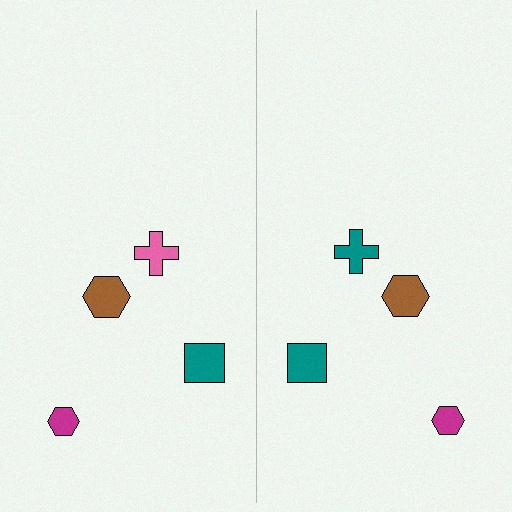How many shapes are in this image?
There are 8 shapes in this image.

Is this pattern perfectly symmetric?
No, the pattern is not perfectly symmetric. The teal cross on the right side breaks the symmetry — its mirror counterpart is pink.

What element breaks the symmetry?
The teal cross on the right side breaks the symmetry — its mirror counterpart is pink.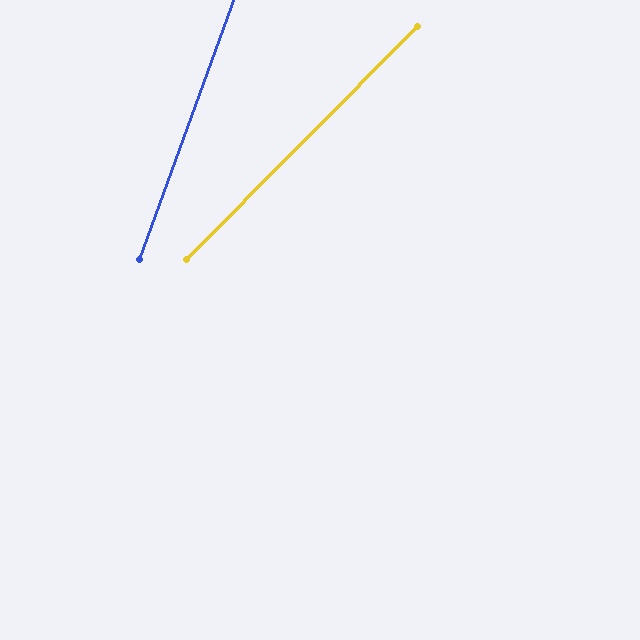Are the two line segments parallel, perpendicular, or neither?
Neither parallel nor perpendicular — they differ by about 25°.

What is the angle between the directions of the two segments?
Approximately 25 degrees.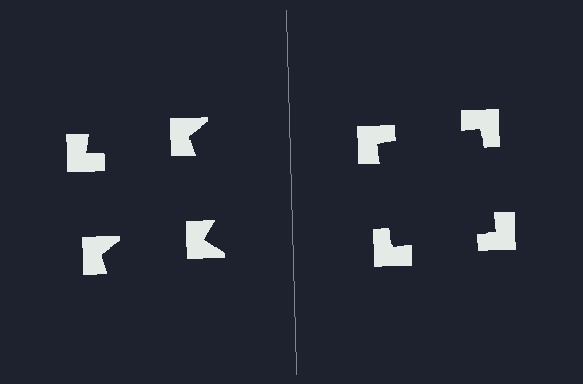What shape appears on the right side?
An illusory square.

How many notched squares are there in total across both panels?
8 — 4 on each side.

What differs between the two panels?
The notched squares are positioned identically on both sides; only the wedge orientations differ. On the right they align to a square; on the left they are misaligned.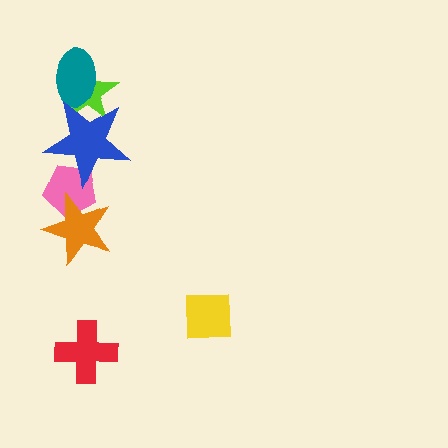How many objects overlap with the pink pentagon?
2 objects overlap with the pink pentagon.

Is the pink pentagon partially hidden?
Yes, it is partially covered by another shape.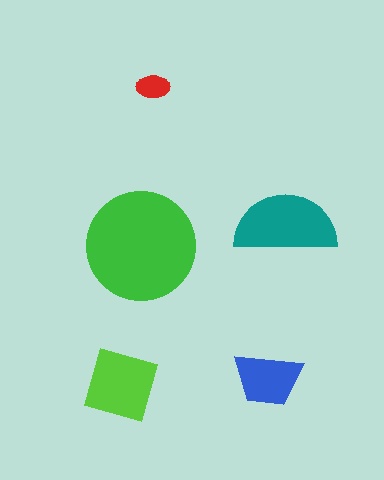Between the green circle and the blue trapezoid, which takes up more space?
The green circle.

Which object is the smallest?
The red ellipse.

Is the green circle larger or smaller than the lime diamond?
Larger.